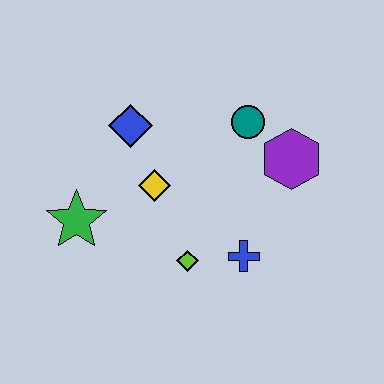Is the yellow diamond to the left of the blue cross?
Yes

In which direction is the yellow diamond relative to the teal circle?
The yellow diamond is to the left of the teal circle.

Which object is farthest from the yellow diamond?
The purple hexagon is farthest from the yellow diamond.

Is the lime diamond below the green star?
Yes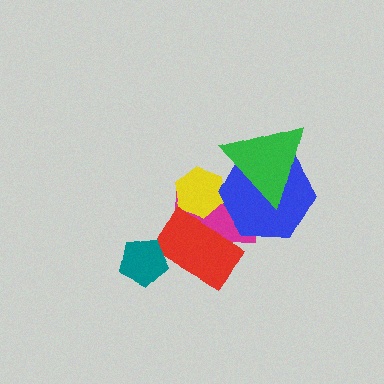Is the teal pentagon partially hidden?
No, no other shape covers it.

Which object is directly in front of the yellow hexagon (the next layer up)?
The red rectangle is directly in front of the yellow hexagon.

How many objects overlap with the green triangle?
2 objects overlap with the green triangle.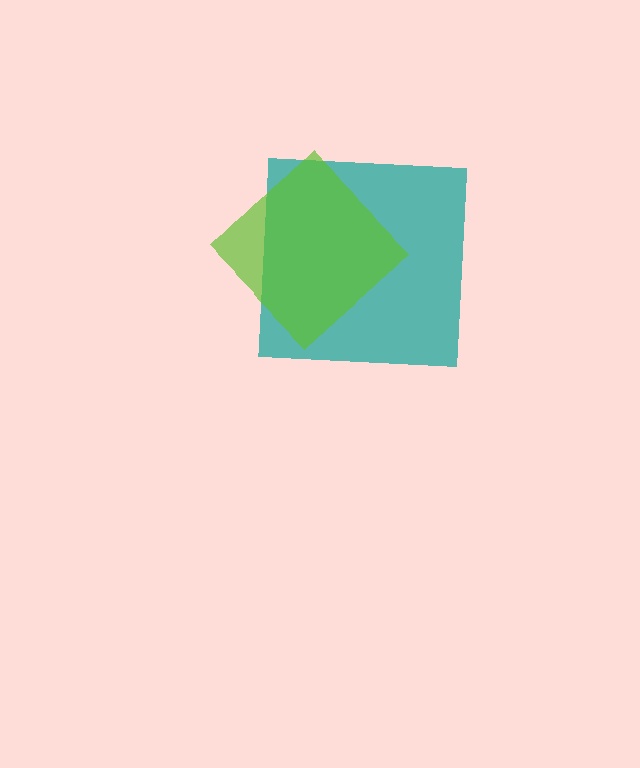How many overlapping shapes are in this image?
There are 2 overlapping shapes in the image.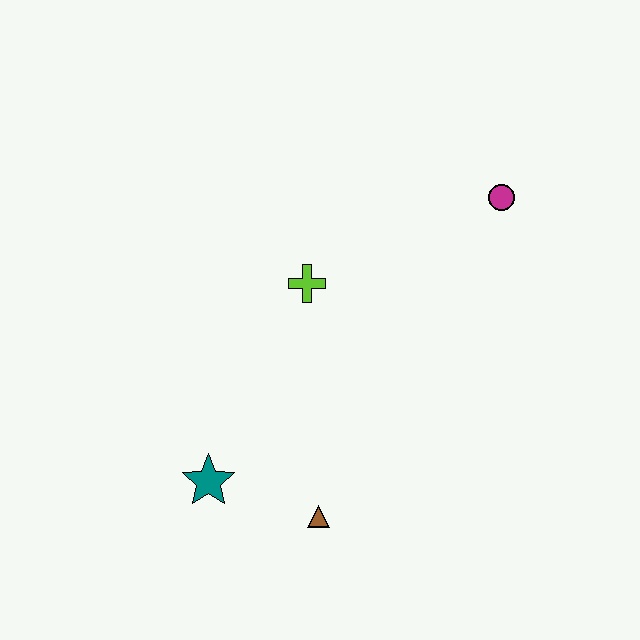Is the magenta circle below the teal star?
No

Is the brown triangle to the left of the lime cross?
No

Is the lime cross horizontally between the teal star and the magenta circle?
Yes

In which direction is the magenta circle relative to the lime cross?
The magenta circle is to the right of the lime cross.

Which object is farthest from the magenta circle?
The teal star is farthest from the magenta circle.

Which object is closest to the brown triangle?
The teal star is closest to the brown triangle.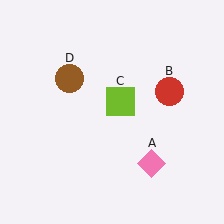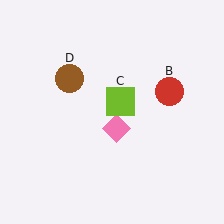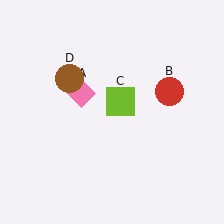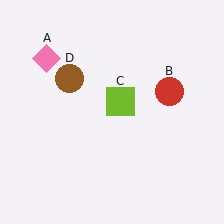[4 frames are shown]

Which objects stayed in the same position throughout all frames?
Red circle (object B) and lime square (object C) and brown circle (object D) remained stationary.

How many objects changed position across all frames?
1 object changed position: pink diamond (object A).